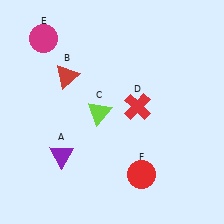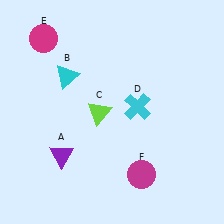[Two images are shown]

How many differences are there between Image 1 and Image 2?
There are 3 differences between the two images.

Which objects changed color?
B changed from red to cyan. D changed from red to cyan. F changed from red to magenta.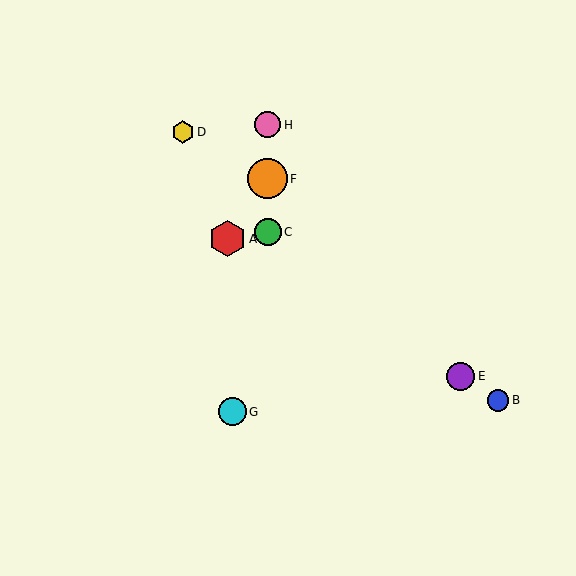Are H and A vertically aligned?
No, H is at x≈268 and A is at x≈227.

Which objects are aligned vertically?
Objects C, F, H are aligned vertically.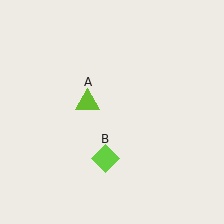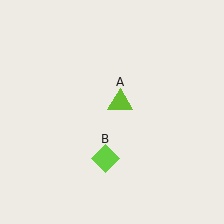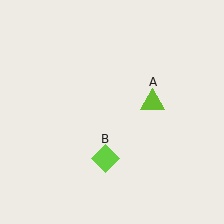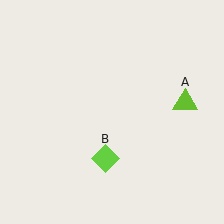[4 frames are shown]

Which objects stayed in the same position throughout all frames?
Lime diamond (object B) remained stationary.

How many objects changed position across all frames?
1 object changed position: lime triangle (object A).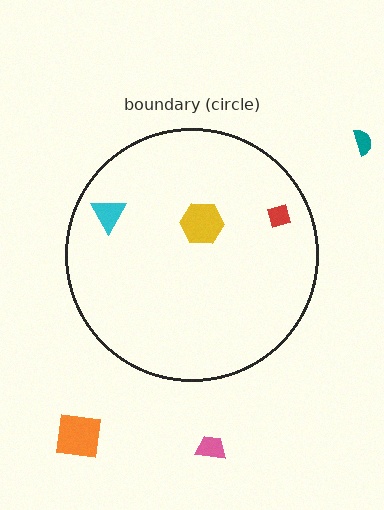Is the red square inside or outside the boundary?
Inside.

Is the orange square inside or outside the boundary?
Outside.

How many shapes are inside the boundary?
3 inside, 3 outside.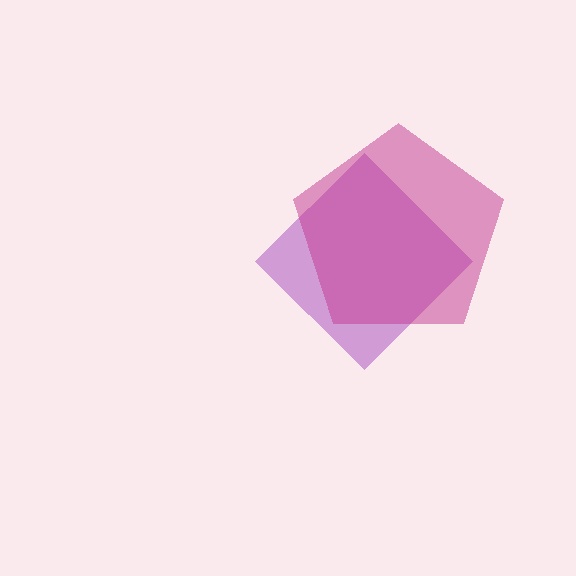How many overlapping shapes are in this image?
There are 2 overlapping shapes in the image.